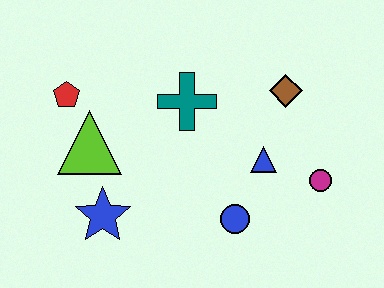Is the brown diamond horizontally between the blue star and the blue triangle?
No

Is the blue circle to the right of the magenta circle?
No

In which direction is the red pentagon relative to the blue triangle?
The red pentagon is to the left of the blue triangle.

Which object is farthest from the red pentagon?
The magenta circle is farthest from the red pentagon.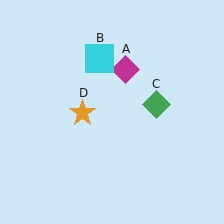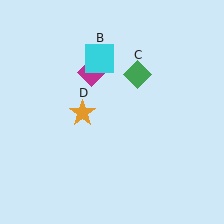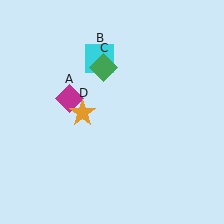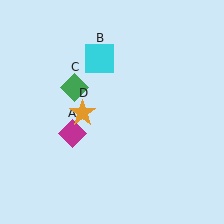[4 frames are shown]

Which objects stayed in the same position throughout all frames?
Cyan square (object B) and orange star (object D) remained stationary.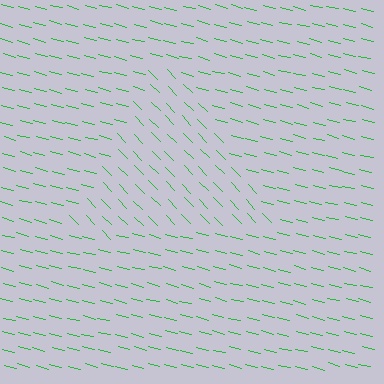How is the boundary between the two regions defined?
The boundary is defined purely by a change in line orientation (approximately 31 degrees difference). All lines are the same color and thickness.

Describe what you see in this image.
The image is filled with small green line segments. A triangle region in the image has lines oriented differently from the surrounding lines, creating a visible texture boundary.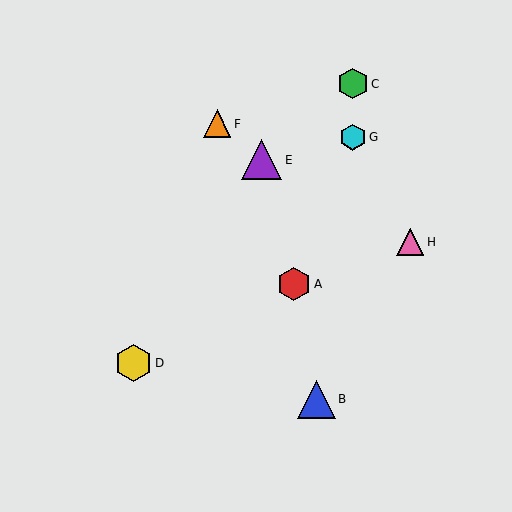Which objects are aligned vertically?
Objects C, G are aligned vertically.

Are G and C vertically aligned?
Yes, both are at x≈353.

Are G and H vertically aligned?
No, G is at x≈353 and H is at x≈410.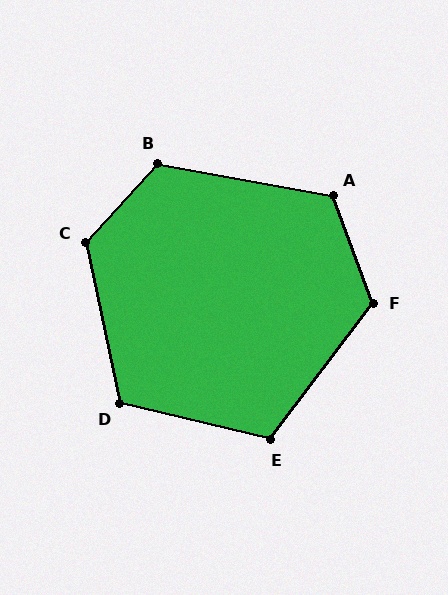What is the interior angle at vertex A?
Approximately 121 degrees (obtuse).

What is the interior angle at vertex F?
Approximately 122 degrees (obtuse).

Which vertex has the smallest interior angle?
E, at approximately 114 degrees.